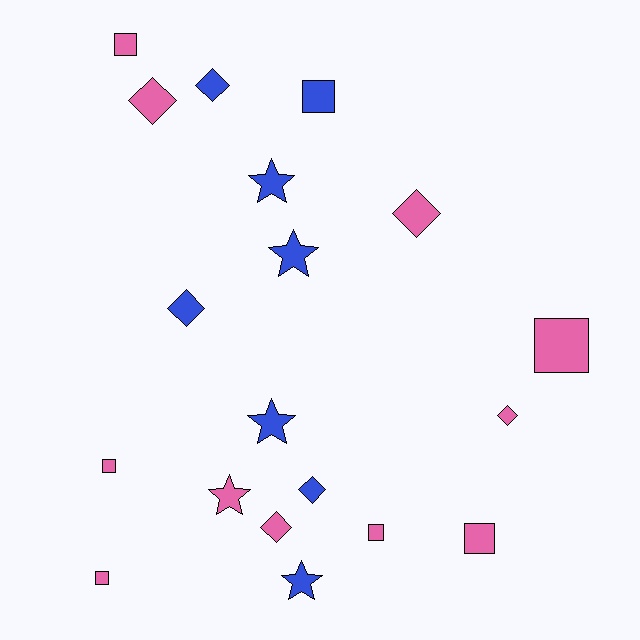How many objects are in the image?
There are 19 objects.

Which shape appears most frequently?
Diamond, with 7 objects.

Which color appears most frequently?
Pink, with 11 objects.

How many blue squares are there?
There is 1 blue square.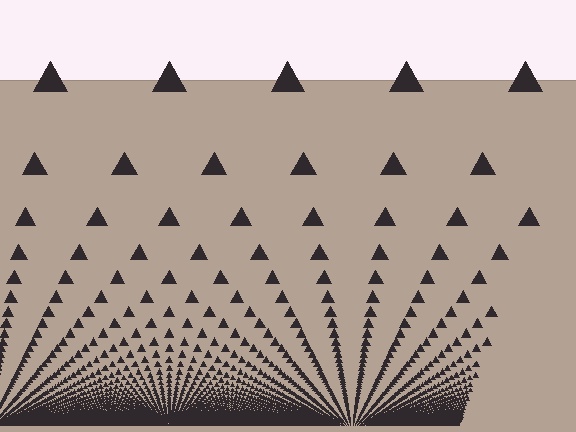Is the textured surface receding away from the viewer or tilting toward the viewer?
The surface appears to tilt toward the viewer. Texture elements get larger and sparser toward the top.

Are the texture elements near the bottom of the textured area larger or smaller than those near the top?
Smaller. The gradient is inverted — elements near the bottom are smaller and denser.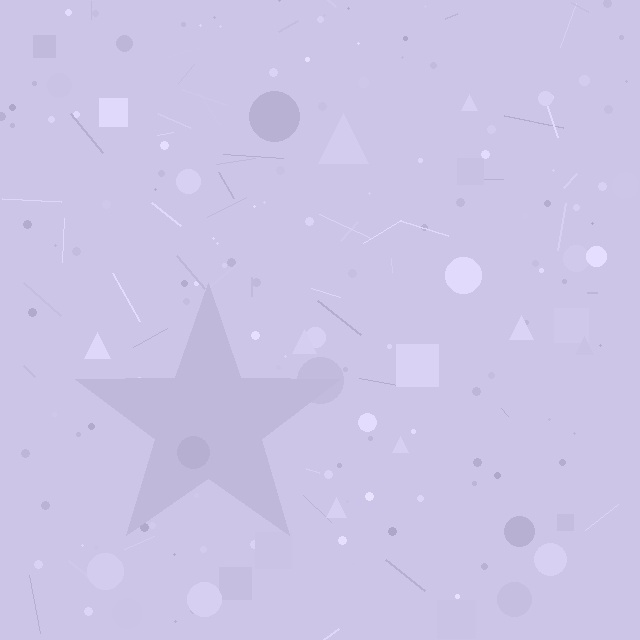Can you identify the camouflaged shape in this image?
The camouflaged shape is a star.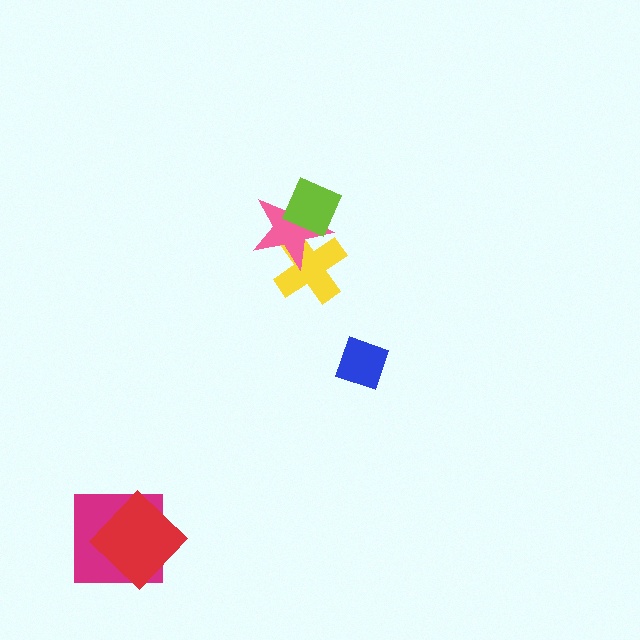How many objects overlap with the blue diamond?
0 objects overlap with the blue diamond.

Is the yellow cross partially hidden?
Yes, it is partially covered by another shape.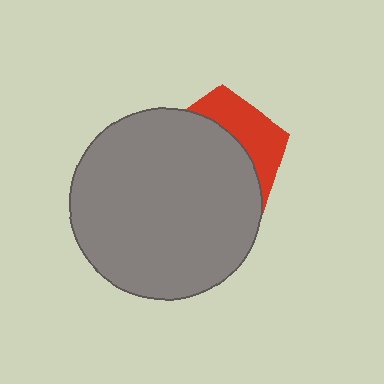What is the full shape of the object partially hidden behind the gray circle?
The partially hidden object is a red pentagon.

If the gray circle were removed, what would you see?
You would see the complete red pentagon.